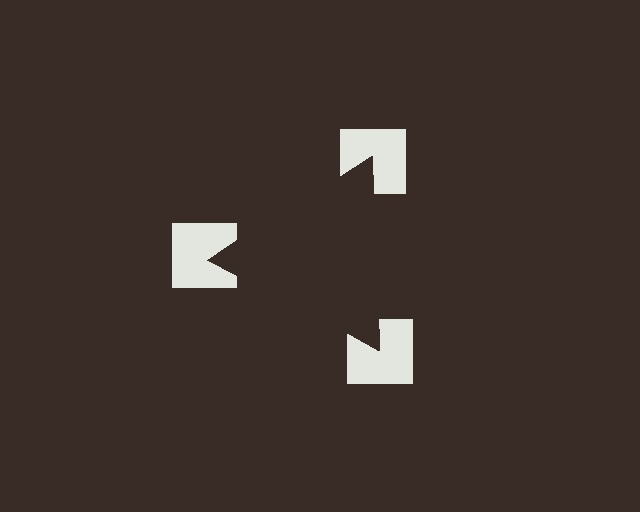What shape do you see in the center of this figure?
An illusory triangle — its edges are inferred from the aligned wedge cuts in the notched squares, not physically drawn.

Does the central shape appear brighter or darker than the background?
It typically appears slightly darker than the background, even though no actual brightness change is drawn.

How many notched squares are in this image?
There are 3 — one at each vertex of the illusory triangle.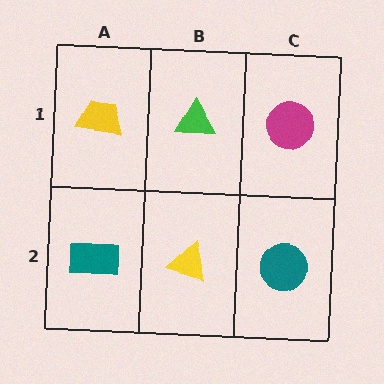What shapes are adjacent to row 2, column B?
A green triangle (row 1, column B), a teal rectangle (row 2, column A), a teal circle (row 2, column C).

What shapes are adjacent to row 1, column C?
A teal circle (row 2, column C), a green triangle (row 1, column B).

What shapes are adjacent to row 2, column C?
A magenta circle (row 1, column C), a yellow triangle (row 2, column B).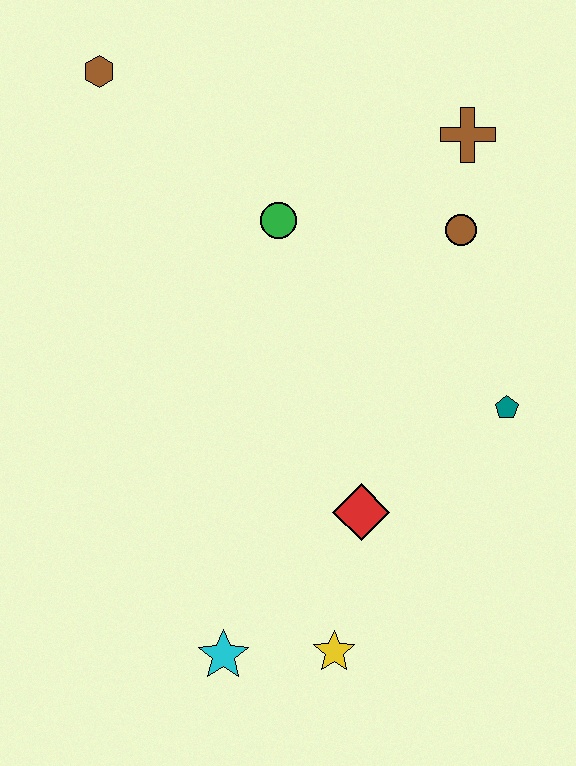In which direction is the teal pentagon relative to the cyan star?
The teal pentagon is to the right of the cyan star.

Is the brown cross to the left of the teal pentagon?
Yes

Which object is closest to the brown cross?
The brown circle is closest to the brown cross.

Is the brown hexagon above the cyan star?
Yes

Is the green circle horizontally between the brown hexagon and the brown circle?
Yes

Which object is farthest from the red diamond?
The brown hexagon is farthest from the red diamond.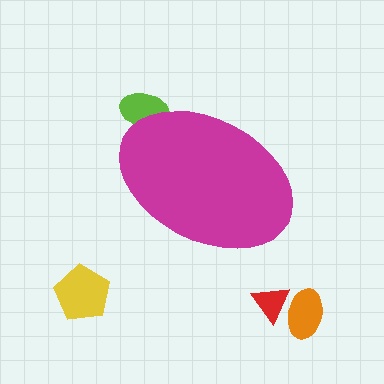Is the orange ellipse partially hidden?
No, the orange ellipse is fully visible.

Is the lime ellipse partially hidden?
Yes, the lime ellipse is partially hidden behind the magenta ellipse.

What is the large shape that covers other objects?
A magenta ellipse.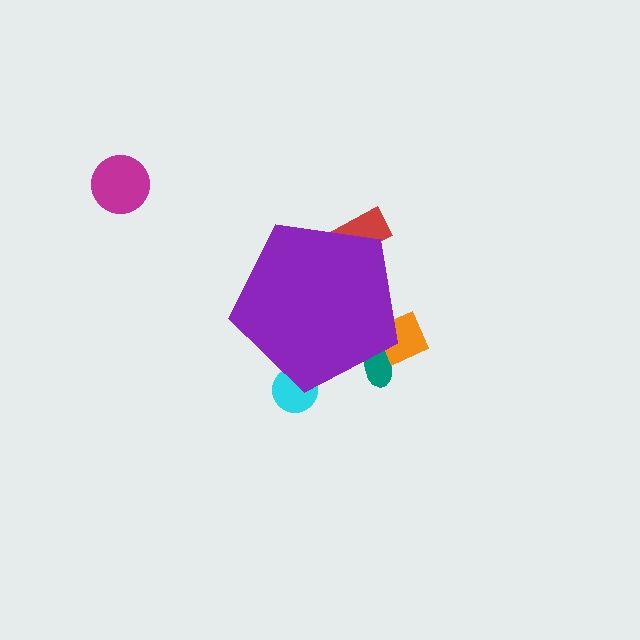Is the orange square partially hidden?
Yes, the orange square is partially hidden behind the purple pentagon.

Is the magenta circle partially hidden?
No, the magenta circle is fully visible.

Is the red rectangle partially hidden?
Yes, the red rectangle is partially hidden behind the purple pentagon.